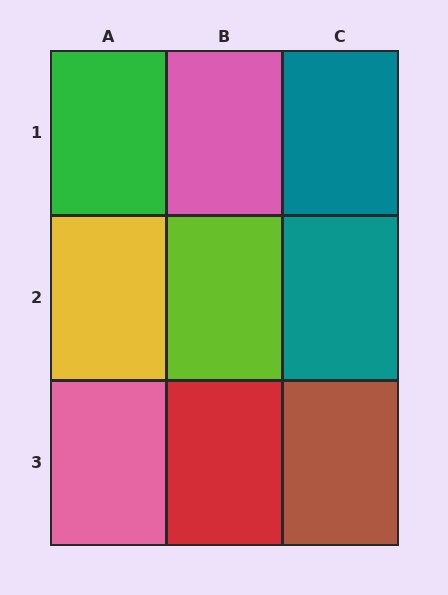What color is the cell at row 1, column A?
Green.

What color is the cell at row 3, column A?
Pink.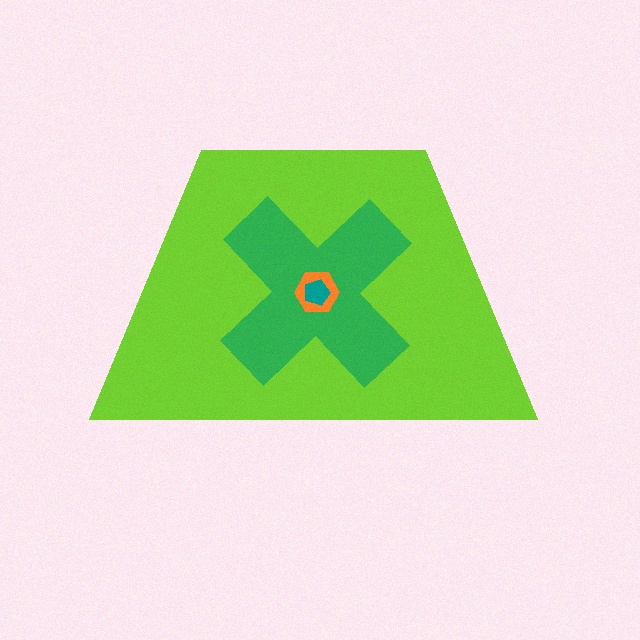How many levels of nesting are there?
4.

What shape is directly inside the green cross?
The orange hexagon.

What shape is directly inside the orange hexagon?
The teal pentagon.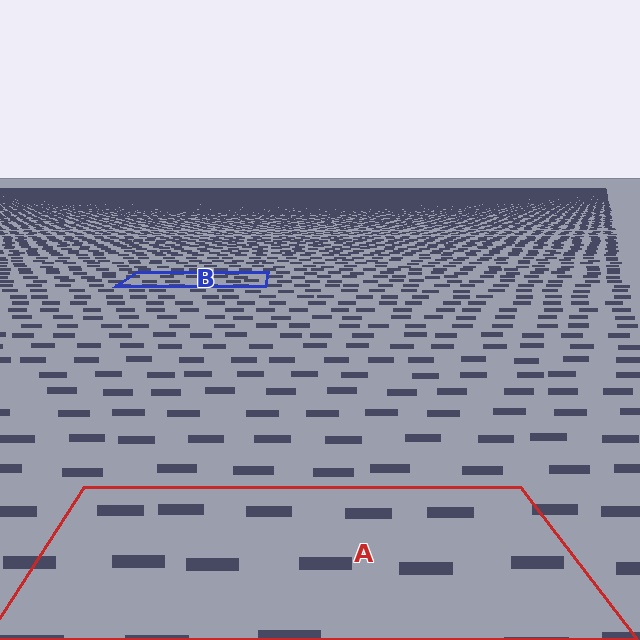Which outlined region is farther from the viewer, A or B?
Region B is farther from the viewer — the texture elements inside it appear smaller and more densely packed.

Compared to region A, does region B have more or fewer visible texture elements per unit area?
Region B has more texture elements per unit area — they are packed more densely because it is farther away.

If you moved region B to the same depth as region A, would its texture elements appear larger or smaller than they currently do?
They would appear larger. At a closer depth, the same texture elements are projected at a bigger on-screen size.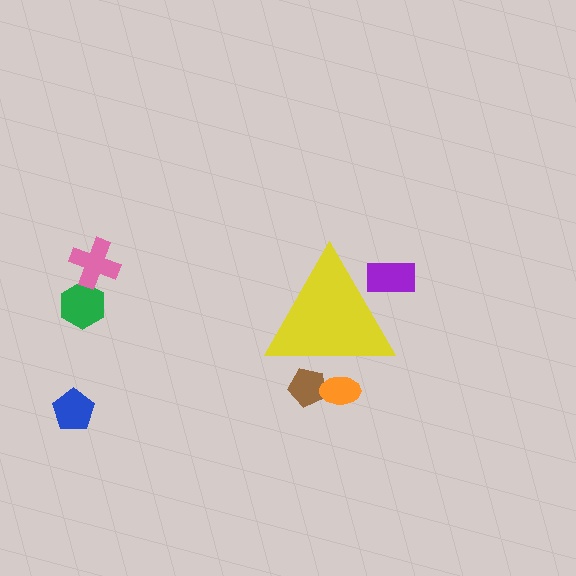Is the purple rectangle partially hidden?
Yes, the purple rectangle is partially hidden behind the yellow triangle.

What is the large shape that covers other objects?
A yellow triangle.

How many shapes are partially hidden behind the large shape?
3 shapes are partially hidden.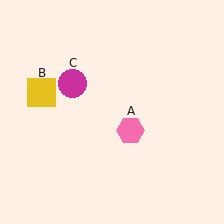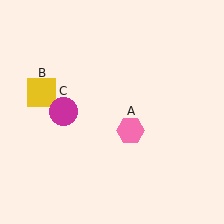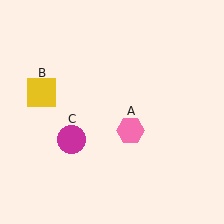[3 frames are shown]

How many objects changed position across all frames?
1 object changed position: magenta circle (object C).